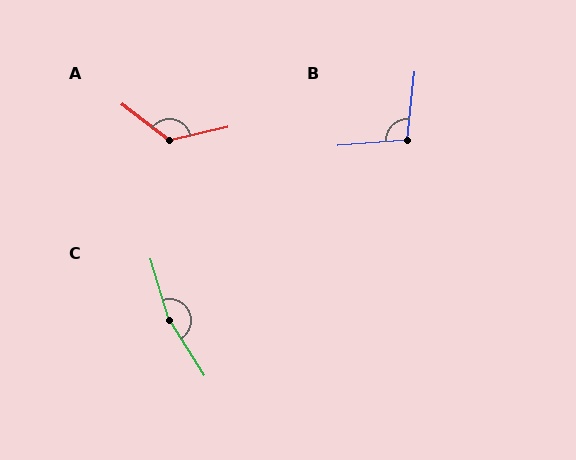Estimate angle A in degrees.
Approximately 130 degrees.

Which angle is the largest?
C, at approximately 163 degrees.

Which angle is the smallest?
B, at approximately 101 degrees.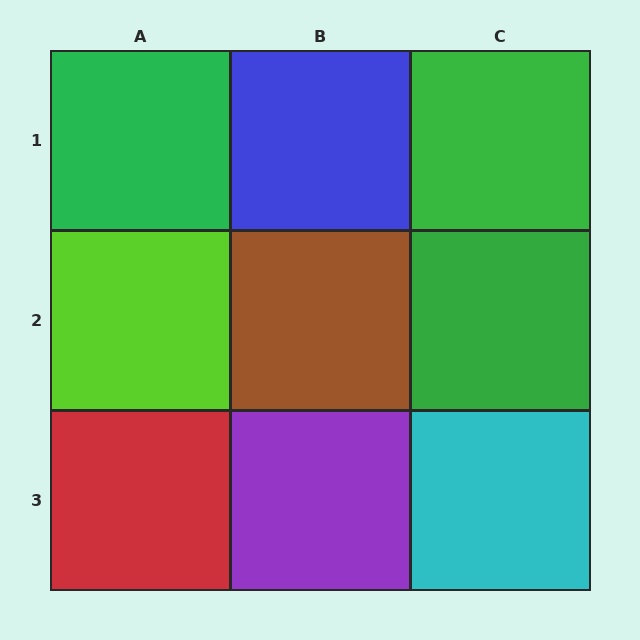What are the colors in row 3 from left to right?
Red, purple, cyan.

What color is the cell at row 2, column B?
Brown.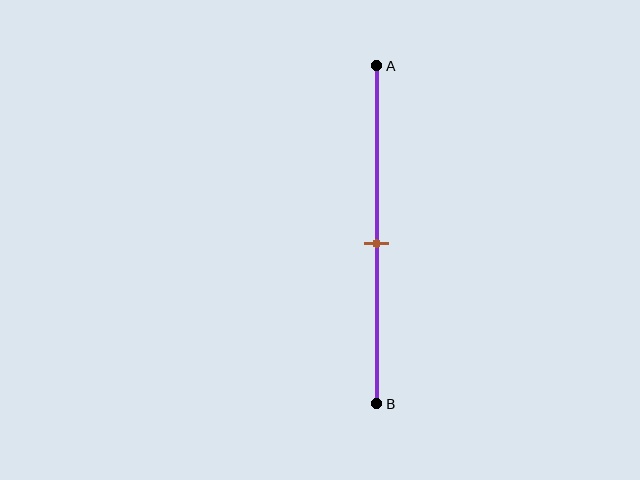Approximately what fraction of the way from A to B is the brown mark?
The brown mark is approximately 55% of the way from A to B.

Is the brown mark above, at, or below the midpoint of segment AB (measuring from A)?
The brown mark is approximately at the midpoint of segment AB.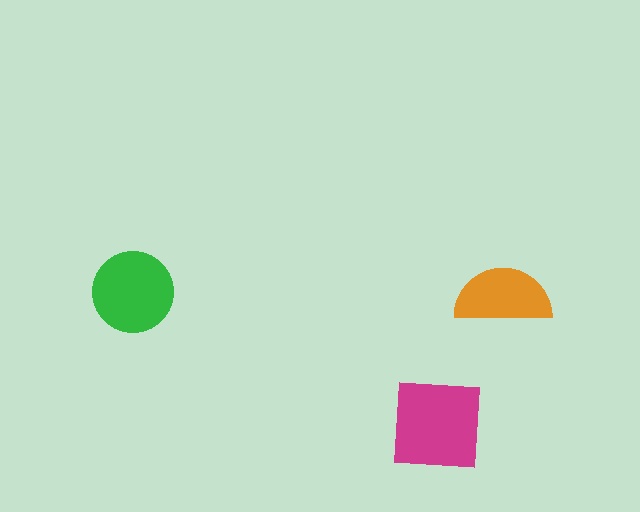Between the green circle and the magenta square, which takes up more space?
The magenta square.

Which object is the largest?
The magenta square.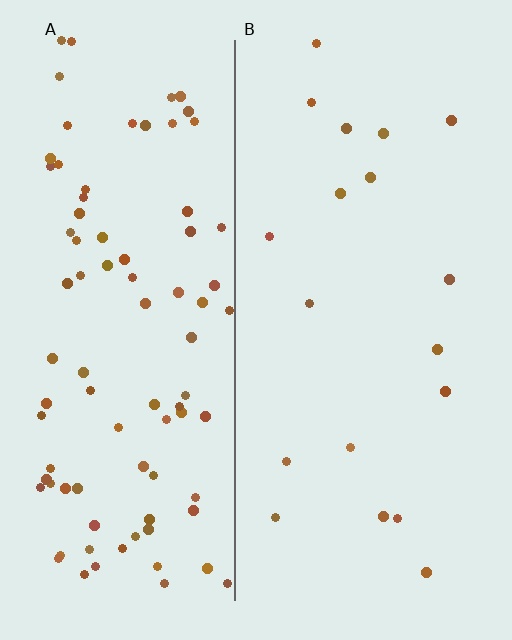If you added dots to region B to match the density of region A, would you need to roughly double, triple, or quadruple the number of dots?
Approximately quadruple.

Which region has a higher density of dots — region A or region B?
A (the left).